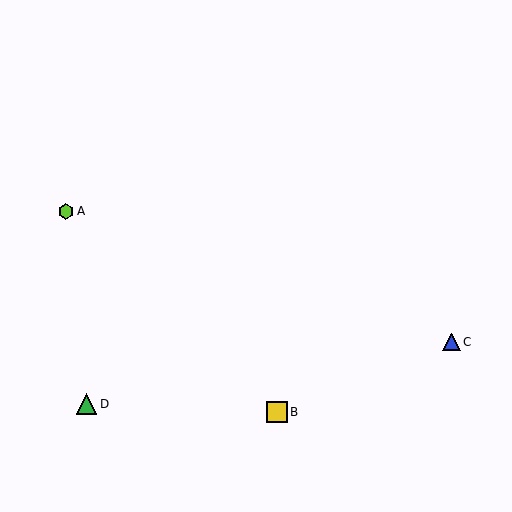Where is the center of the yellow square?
The center of the yellow square is at (277, 412).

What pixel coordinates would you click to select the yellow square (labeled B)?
Click at (277, 412) to select the yellow square B.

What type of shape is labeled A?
Shape A is a lime hexagon.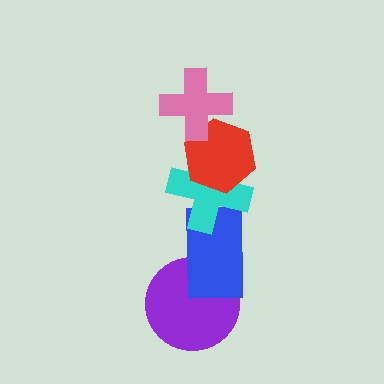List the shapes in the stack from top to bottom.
From top to bottom: the pink cross, the red hexagon, the cyan cross, the blue rectangle, the purple circle.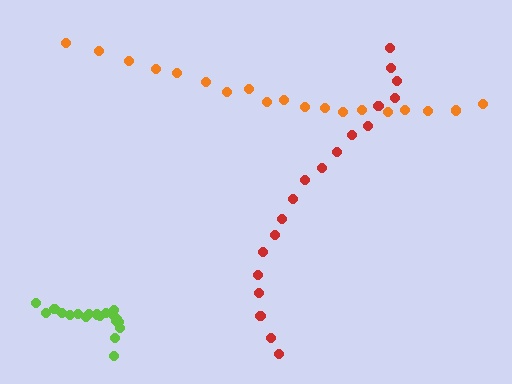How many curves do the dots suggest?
There are 3 distinct paths.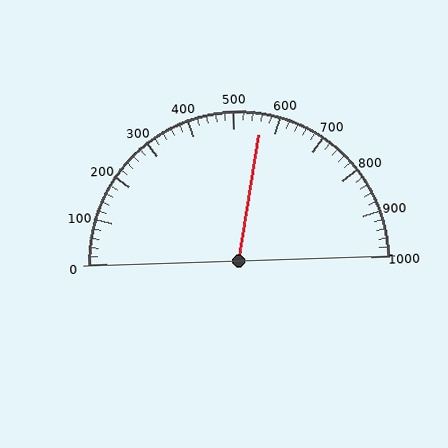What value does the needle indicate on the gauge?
The needle indicates approximately 560.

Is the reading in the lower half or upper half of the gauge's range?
The reading is in the upper half of the range (0 to 1000).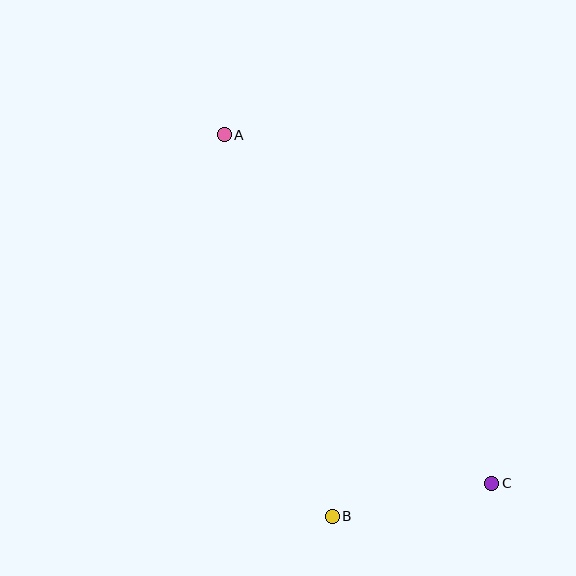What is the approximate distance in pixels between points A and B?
The distance between A and B is approximately 396 pixels.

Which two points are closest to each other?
Points B and C are closest to each other.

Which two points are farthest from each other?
Points A and C are farthest from each other.